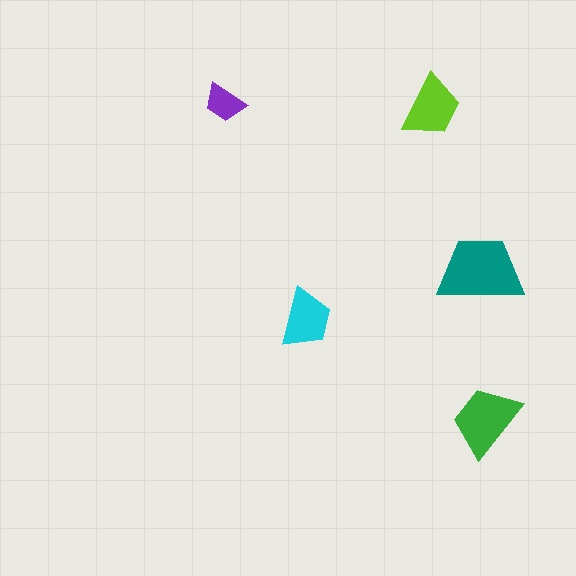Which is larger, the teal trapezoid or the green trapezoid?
The teal one.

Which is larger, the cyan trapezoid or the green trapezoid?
The green one.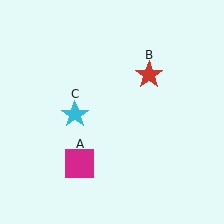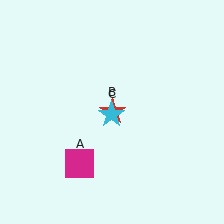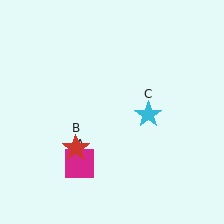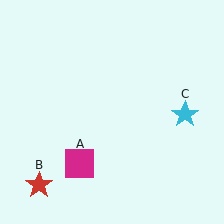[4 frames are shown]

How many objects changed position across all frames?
2 objects changed position: red star (object B), cyan star (object C).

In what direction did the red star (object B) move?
The red star (object B) moved down and to the left.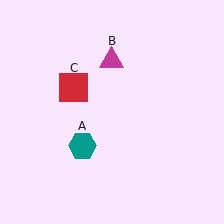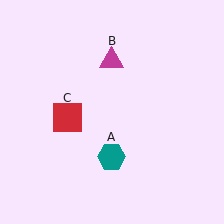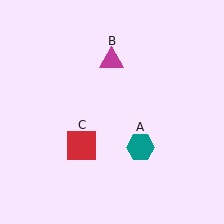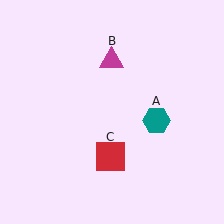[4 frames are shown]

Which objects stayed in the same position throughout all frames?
Magenta triangle (object B) remained stationary.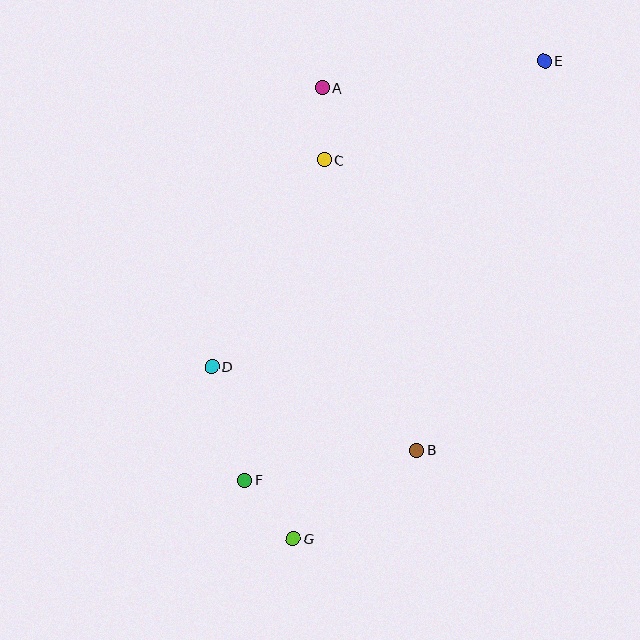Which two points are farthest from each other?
Points E and G are farthest from each other.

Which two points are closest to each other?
Points A and C are closest to each other.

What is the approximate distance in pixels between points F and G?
The distance between F and G is approximately 76 pixels.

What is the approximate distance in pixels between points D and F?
The distance between D and F is approximately 118 pixels.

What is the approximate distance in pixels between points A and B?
The distance between A and B is approximately 375 pixels.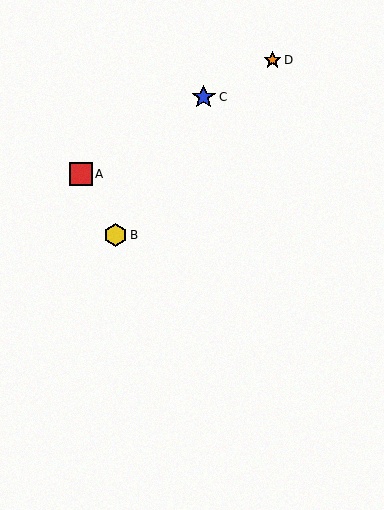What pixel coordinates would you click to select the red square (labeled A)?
Click at (81, 174) to select the red square A.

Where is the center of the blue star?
The center of the blue star is at (204, 97).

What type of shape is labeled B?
Shape B is a yellow hexagon.